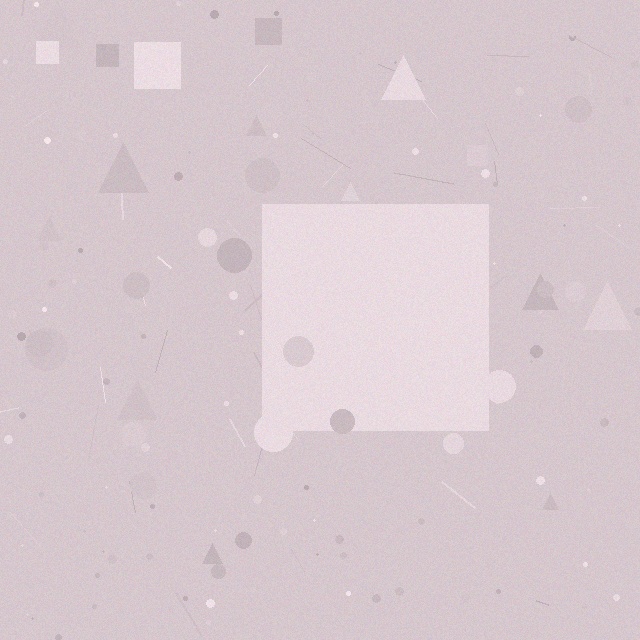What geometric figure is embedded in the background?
A square is embedded in the background.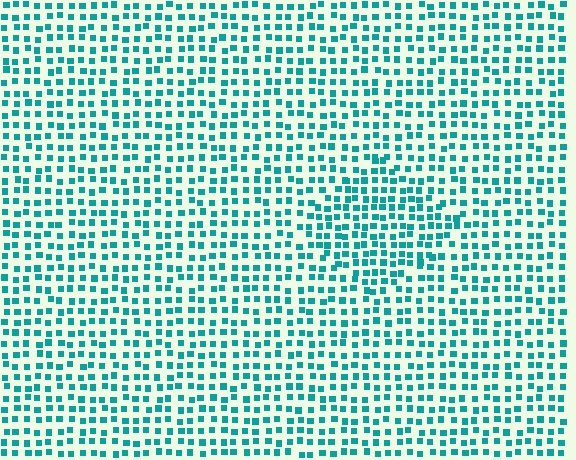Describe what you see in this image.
The image contains small teal elements arranged at two different densities. A diamond-shaped region is visible where the elements are more densely packed than the surrounding area.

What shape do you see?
I see a diamond.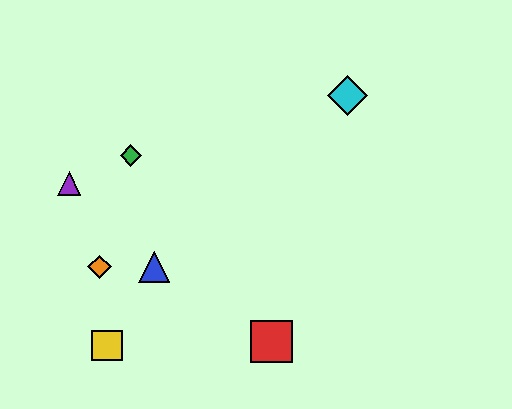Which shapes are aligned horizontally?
The blue triangle, the orange diamond are aligned horizontally.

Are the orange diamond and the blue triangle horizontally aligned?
Yes, both are at y≈267.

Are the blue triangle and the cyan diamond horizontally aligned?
No, the blue triangle is at y≈267 and the cyan diamond is at y≈96.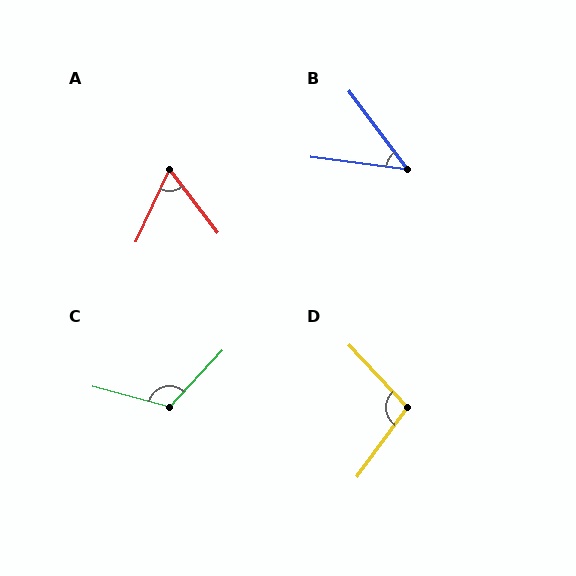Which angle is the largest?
C, at approximately 117 degrees.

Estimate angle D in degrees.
Approximately 101 degrees.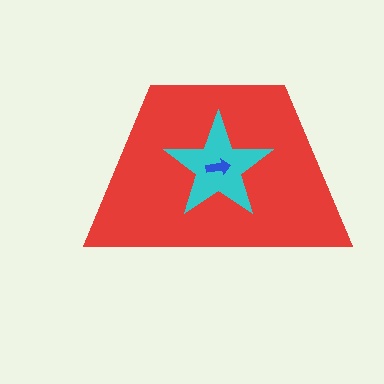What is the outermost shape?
The red trapezoid.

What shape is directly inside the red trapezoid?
The cyan star.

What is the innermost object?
The blue arrow.